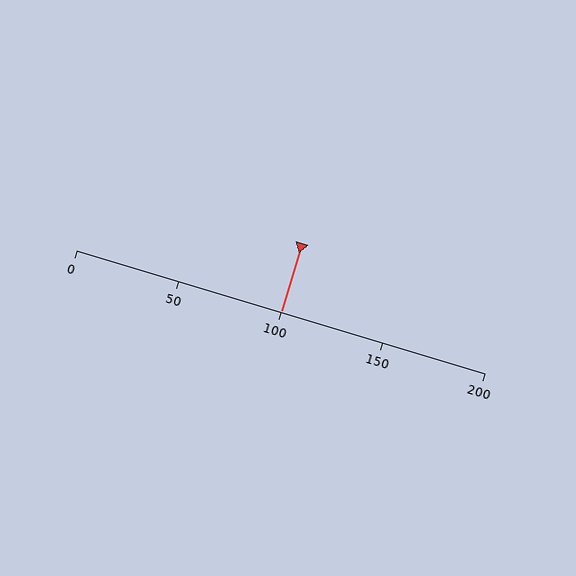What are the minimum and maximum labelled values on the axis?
The axis runs from 0 to 200.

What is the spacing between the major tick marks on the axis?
The major ticks are spaced 50 apart.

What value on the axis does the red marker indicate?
The marker indicates approximately 100.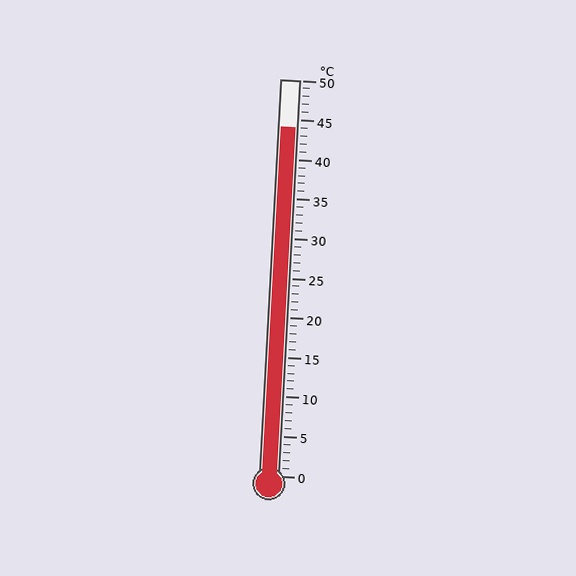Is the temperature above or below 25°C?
The temperature is above 25°C.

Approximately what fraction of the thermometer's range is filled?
The thermometer is filled to approximately 90% of its range.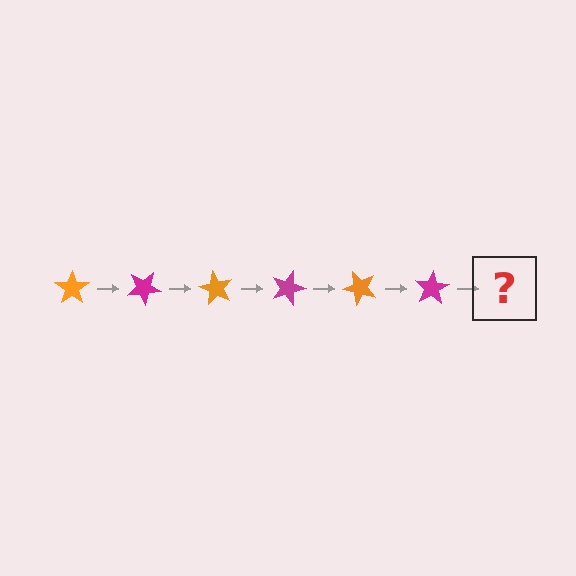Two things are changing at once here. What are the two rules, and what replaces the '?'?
The two rules are that it rotates 30 degrees each step and the color cycles through orange and magenta. The '?' should be an orange star, rotated 180 degrees from the start.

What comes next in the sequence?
The next element should be an orange star, rotated 180 degrees from the start.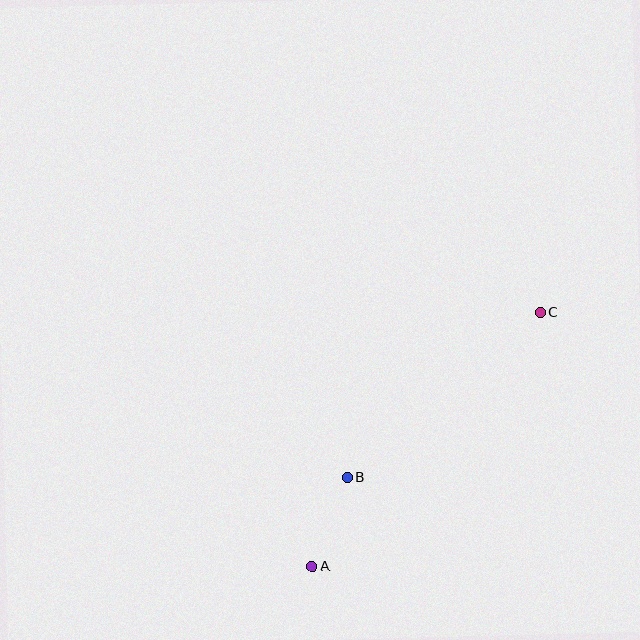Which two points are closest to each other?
Points A and B are closest to each other.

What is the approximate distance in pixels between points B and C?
The distance between B and C is approximately 254 pixels.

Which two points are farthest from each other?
Points A and C are farthest from each other.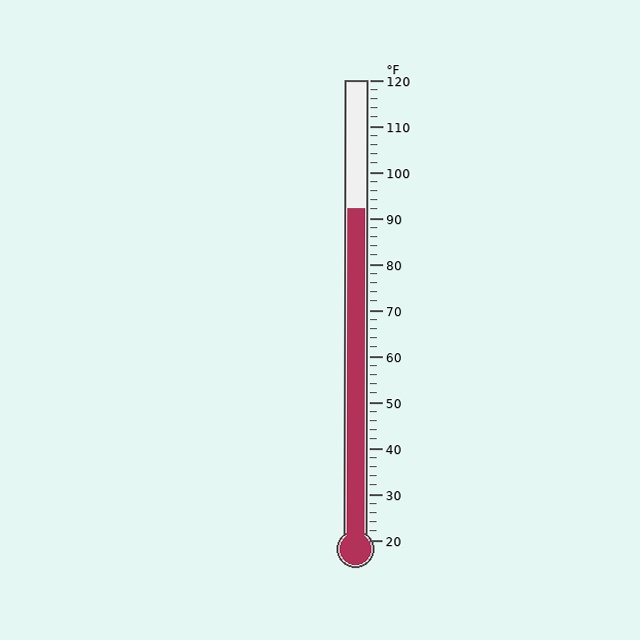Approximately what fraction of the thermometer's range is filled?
The thermometer is filled to approximately 70% of its range.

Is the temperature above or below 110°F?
The temperature is below 110°F.